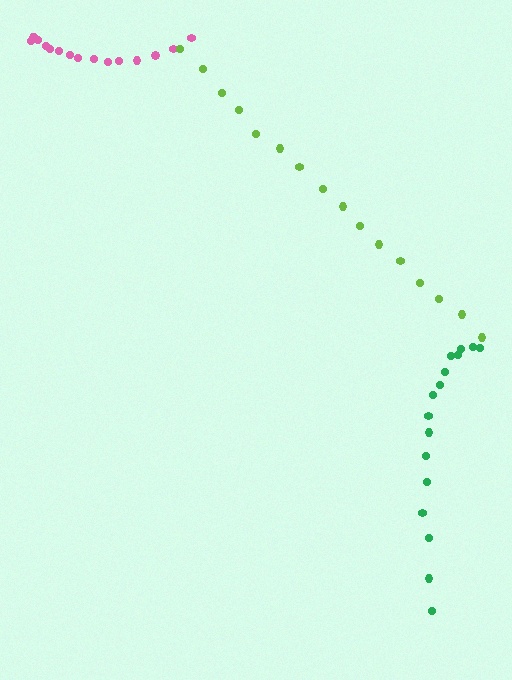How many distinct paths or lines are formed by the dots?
There are 3 distinct paths.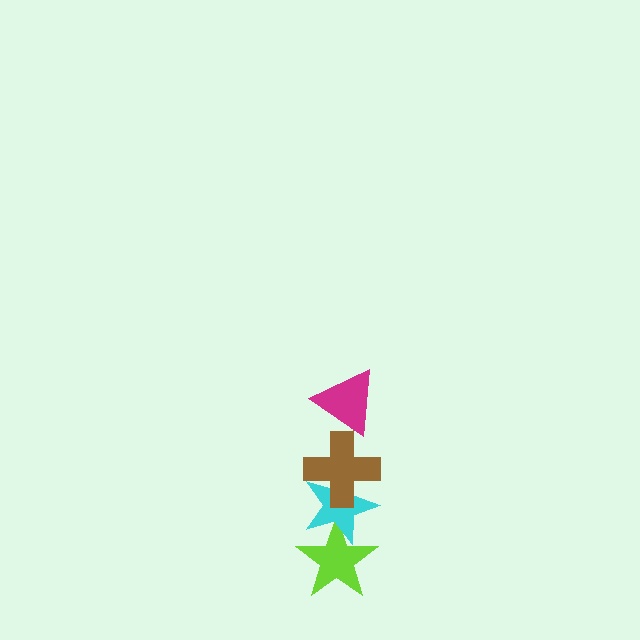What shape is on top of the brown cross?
The magenta triangle is on top of the brown cross.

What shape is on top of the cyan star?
The brown cross is on top of the cyan star.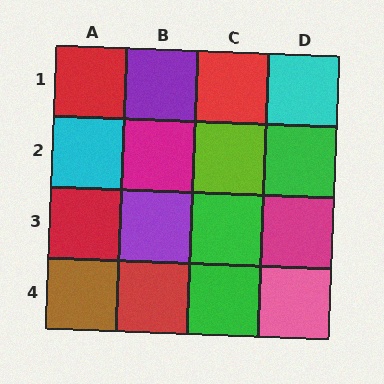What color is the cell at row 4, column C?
Green.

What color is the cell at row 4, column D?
Pink.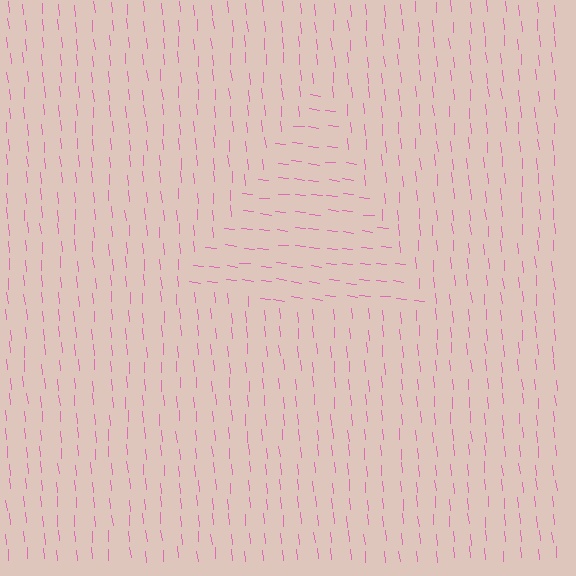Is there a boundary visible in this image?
Yes, there is a texture boundary formed by a change in line orientation.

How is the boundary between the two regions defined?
The boundary is defined purely by a change in line orientation (approximately 79 degrees difference). All lines are the same color and thickness.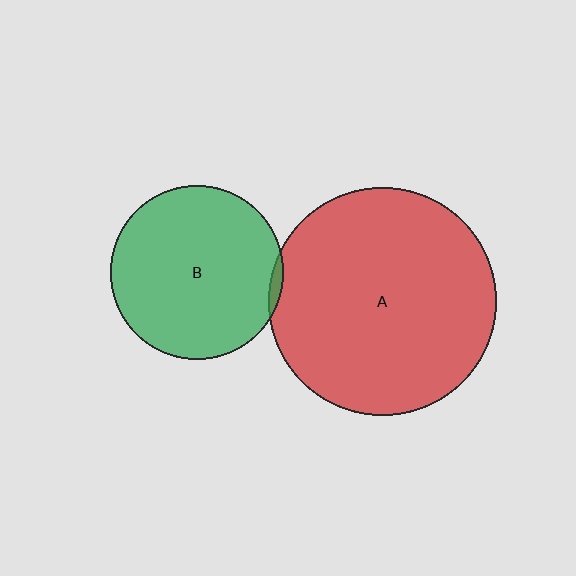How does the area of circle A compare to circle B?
Approximately 1.7 times.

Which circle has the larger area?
Circle A (red).